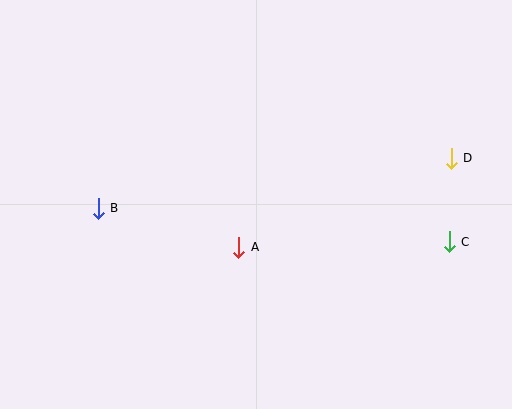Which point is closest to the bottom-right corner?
Point C is closest to the bottom-right corner.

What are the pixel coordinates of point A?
Point A is at (239, 247).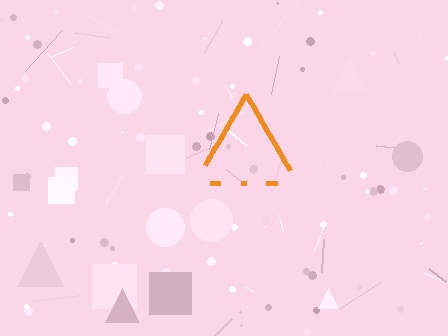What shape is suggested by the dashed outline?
The dashed outline suggests a triangle.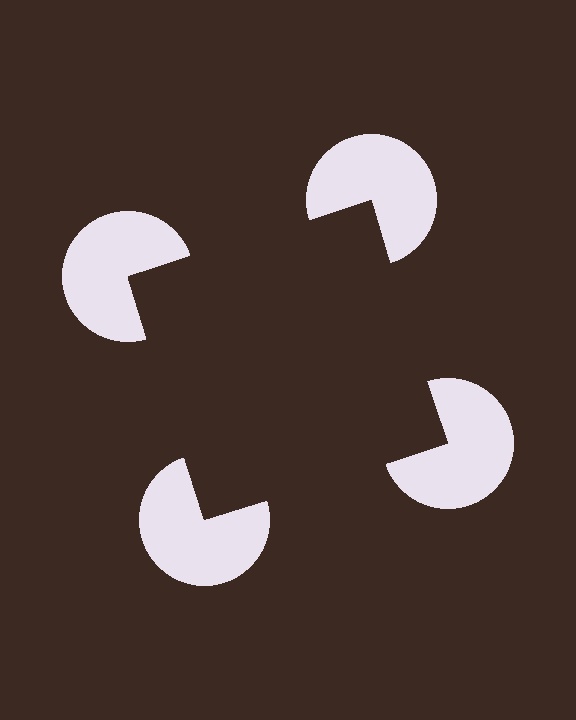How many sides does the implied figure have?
4 sides.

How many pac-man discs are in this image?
There are 4 — one at each vertex of the illusory square.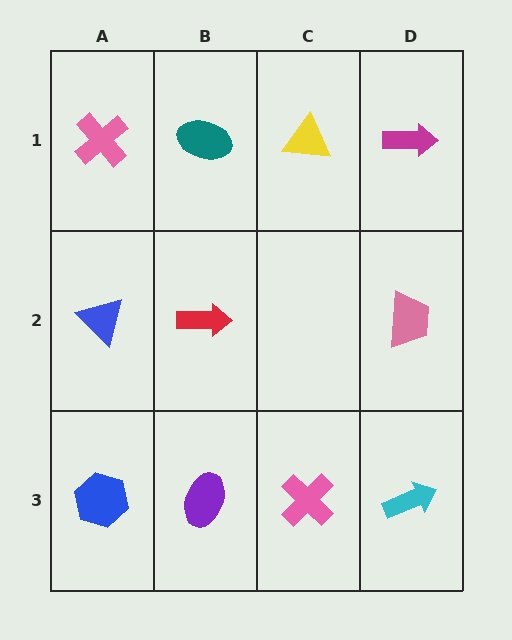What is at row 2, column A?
A blue triangle.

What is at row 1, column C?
A yellow triangle.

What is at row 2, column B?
A red arrow.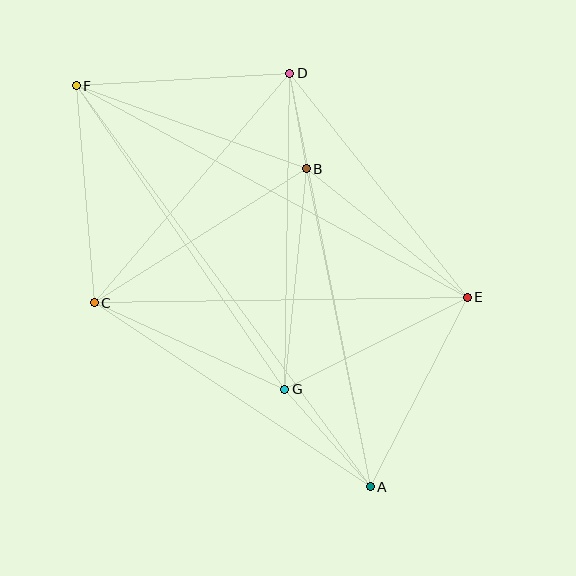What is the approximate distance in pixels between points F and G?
The distance between F and G is approximately 368 pixels.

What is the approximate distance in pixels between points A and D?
The distance between A and D is approximately 421 pixels.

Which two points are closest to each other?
Points B and D are closest to each other.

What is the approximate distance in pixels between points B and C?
The distance between B and C is approximately 251 pixels.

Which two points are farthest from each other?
Points A and F are farthest from each other.